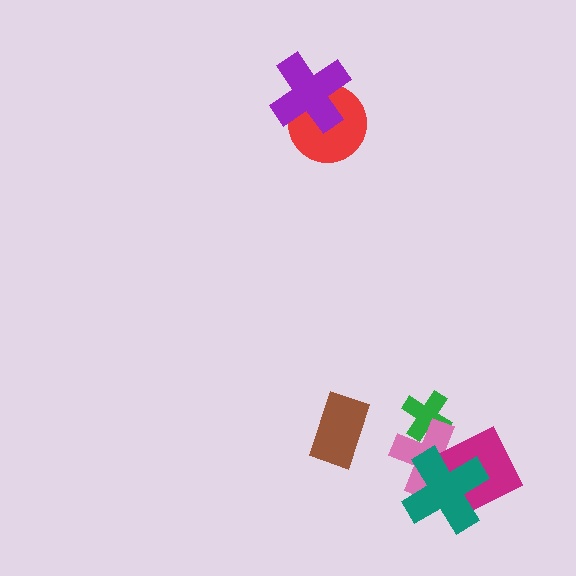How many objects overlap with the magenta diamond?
2 objects overlap with the magenta diamond.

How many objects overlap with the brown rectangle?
0 objects overlap with the brown rectangle.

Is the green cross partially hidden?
Yes, it is partially covered by another shape.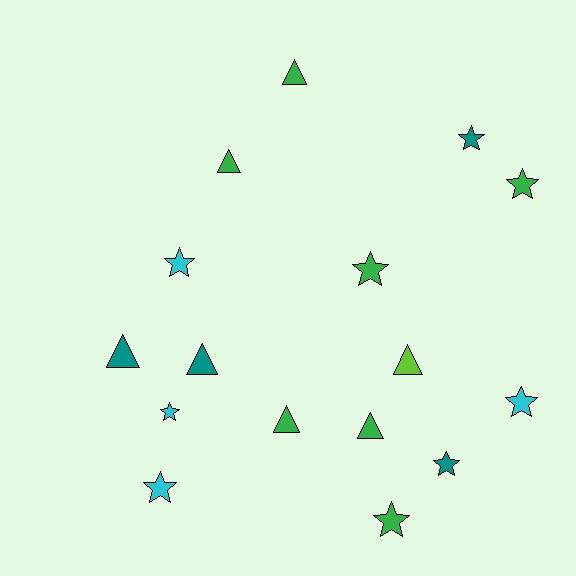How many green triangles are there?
There are 4 green triangles.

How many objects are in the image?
There are 16 objects.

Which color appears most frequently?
Green, with 7 objects.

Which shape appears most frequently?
Star, with 9 objects.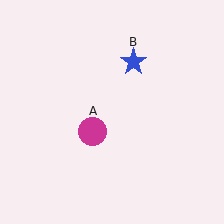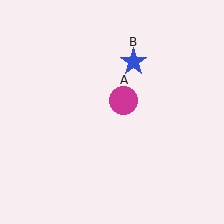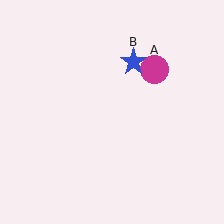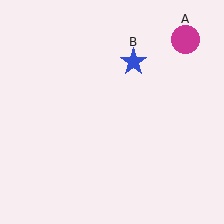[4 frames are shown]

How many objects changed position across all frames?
1 object changed position: magenta circle (object A).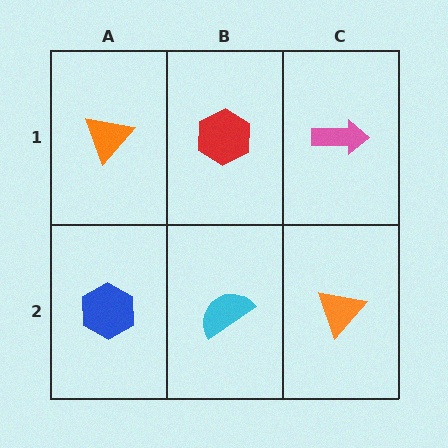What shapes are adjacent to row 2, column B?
A red hexagon (row 1, column B), a blue hexagon (row 2, column A), an orange triangle (row 2, column C).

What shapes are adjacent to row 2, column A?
An orange triangle (row 1, column A), a cyan semicircle (row 2, column B).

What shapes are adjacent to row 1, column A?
A blue hexagon (row 2, column A), a red hexagon (row 1, column B).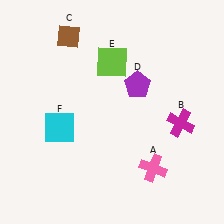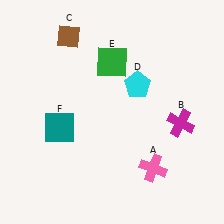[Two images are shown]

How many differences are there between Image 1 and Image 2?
There are 3 differences between the two images.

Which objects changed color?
D changed from purple to cyan. E changed from lime to green. F changed from cyan to teal.